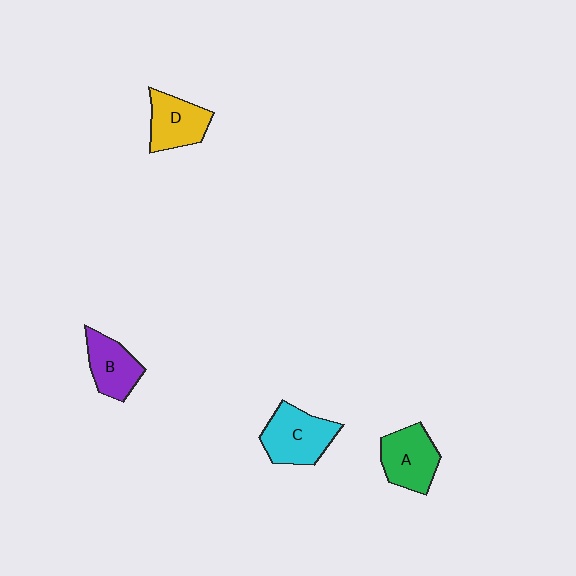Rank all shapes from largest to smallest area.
From largest to smallest: C (cyan), A (green), D (yellow), B (purple).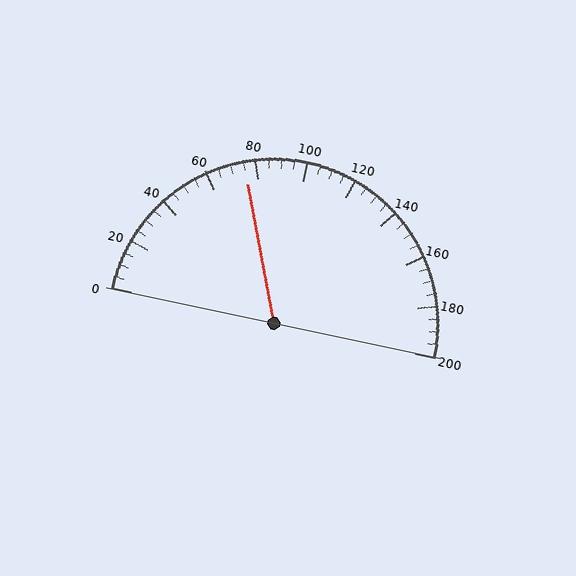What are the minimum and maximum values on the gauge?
The gauge ranges from 0 to 200.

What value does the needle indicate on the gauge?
The needle indicates approximately 75.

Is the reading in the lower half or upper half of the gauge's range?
The reading is in the lower half of the range (0 to 200).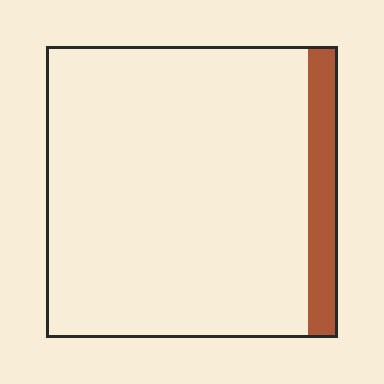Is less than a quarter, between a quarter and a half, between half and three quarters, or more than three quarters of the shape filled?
Less than a quarter.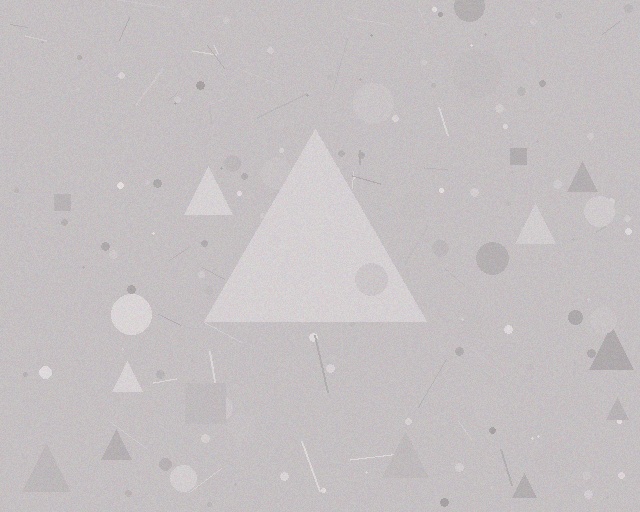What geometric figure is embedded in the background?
A triangle is embedded in the background.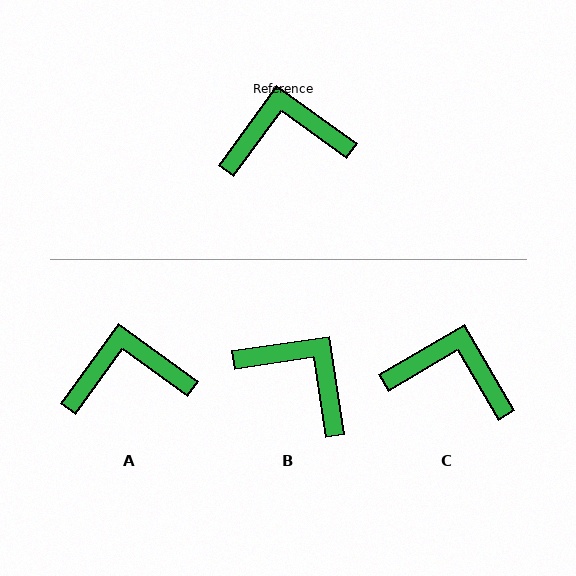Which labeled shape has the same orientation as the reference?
A.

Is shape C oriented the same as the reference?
No, it is off by about 24 degrees.